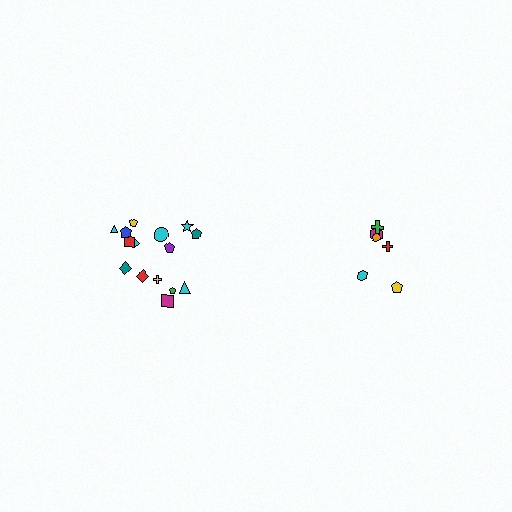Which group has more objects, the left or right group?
The left group.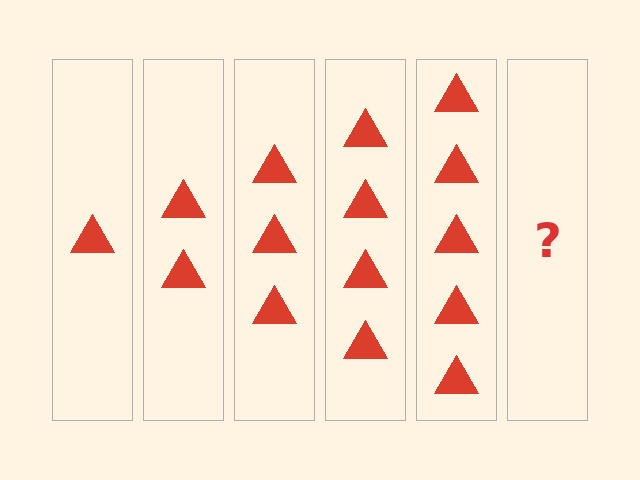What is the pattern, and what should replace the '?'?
The pattern is that each step adds one more triangle. The '?' should be 6 triangles.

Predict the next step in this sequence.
The next step is 6 triangles.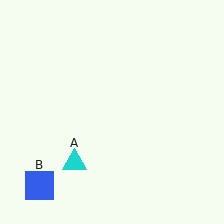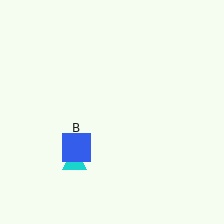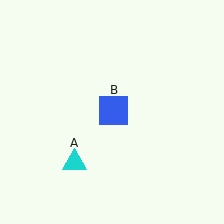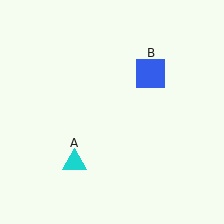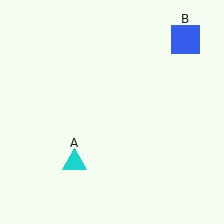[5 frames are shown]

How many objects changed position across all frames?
1 object changed position: blue square (object B).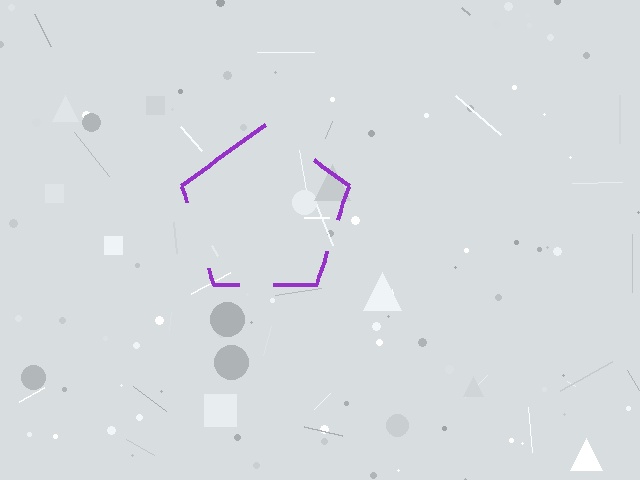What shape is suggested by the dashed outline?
The dashed outline suggests a pentagon.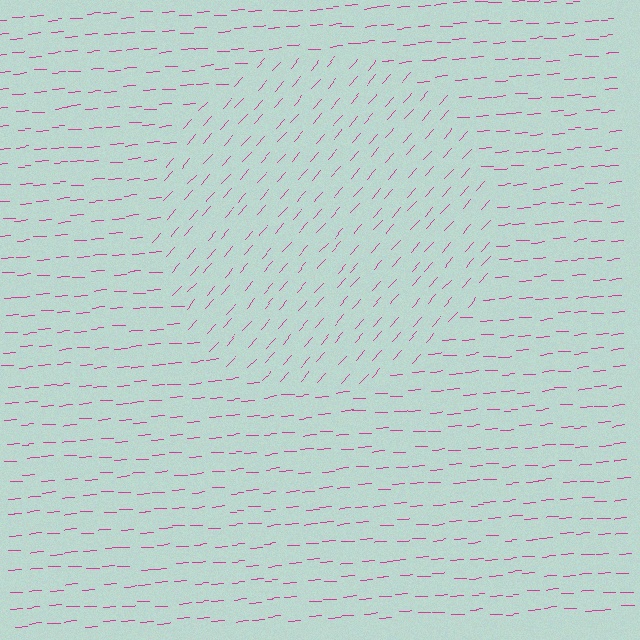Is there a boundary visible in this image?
Yes, there is a texture boundary formed by a change in line orientation.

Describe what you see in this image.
The image is filled with small magenta line segments. A circle region in the image has lines oriented differently from the surrounding lines, creating a visible texture boundary.